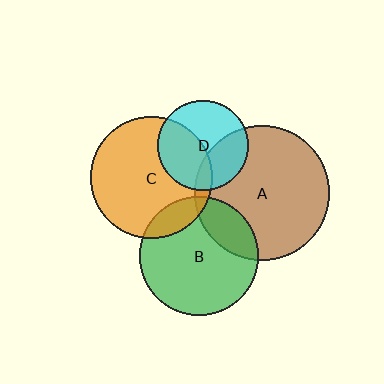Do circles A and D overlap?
Yes.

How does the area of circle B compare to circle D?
Approximately 1.7 times.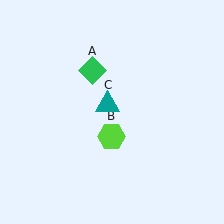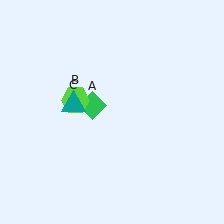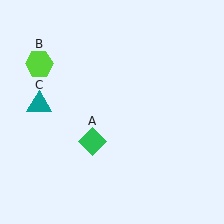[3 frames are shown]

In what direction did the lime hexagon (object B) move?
The lime hexagon (object B) moved up and to the left.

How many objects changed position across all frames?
3 objects changed position: green diamond (object A), lime hexagon (object B), teal triangle (object C).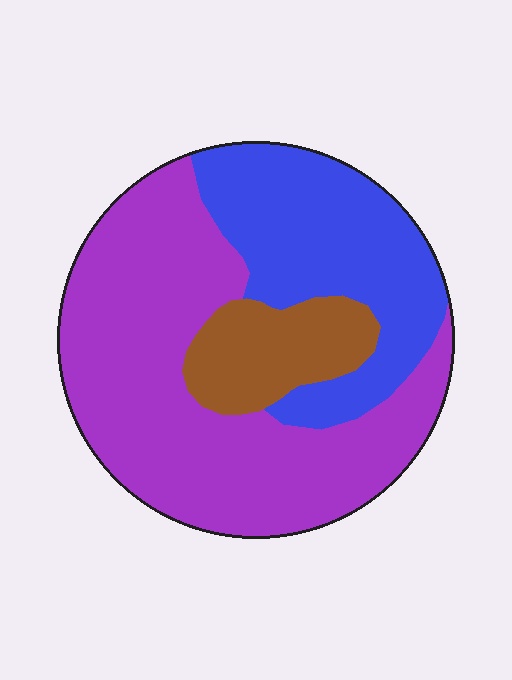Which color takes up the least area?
Brown, at roughly 15%.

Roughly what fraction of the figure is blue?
Blue takes up about one third (1/3) of the figure.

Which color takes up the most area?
Purple, at roughly 55%.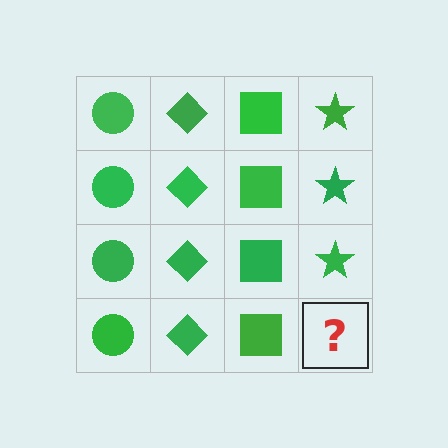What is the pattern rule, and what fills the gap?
The rule is that each column has a consistent shape. The gap should be filled with a green star.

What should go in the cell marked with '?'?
The missing cell should contain a green star.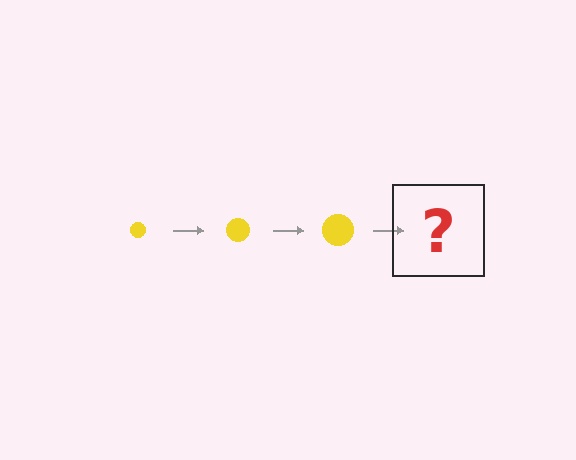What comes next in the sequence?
The next element should be a yellow circle, larger than the previous one.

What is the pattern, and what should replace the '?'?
The pattern is that the circle gets progressively larger each step. The '?' should be a yellow circle, larger than the previous one.